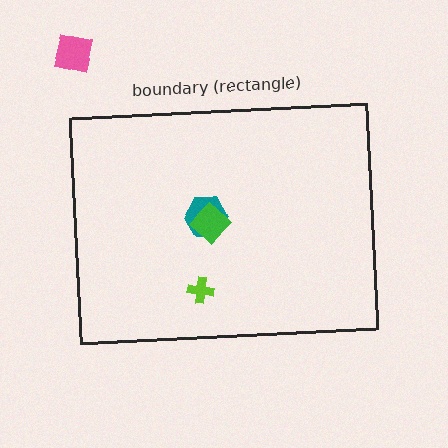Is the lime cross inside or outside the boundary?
Inside.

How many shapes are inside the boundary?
3 inside, 1 outside.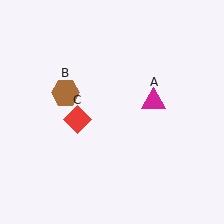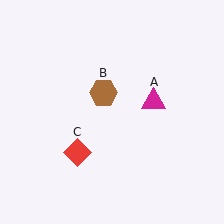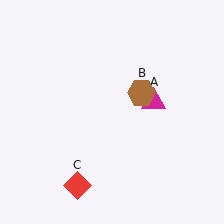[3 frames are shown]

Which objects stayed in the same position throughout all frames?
Magenta triangle (object A) remained stationary.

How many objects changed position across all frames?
2 objects changed position: brown hexagon (object B), red diamond (object C).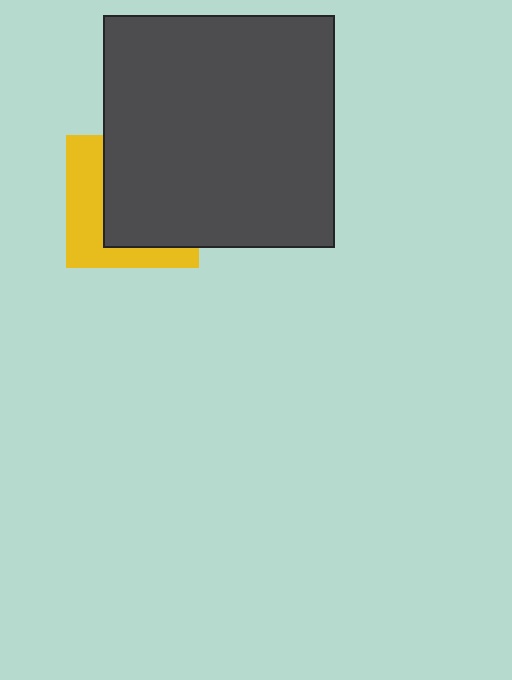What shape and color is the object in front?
The object in front is a dark gray square.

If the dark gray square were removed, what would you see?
You would see the complete yellow square.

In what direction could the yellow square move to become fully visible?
The yellow square could move left. That would shift it out from behind the dark gray square entirely.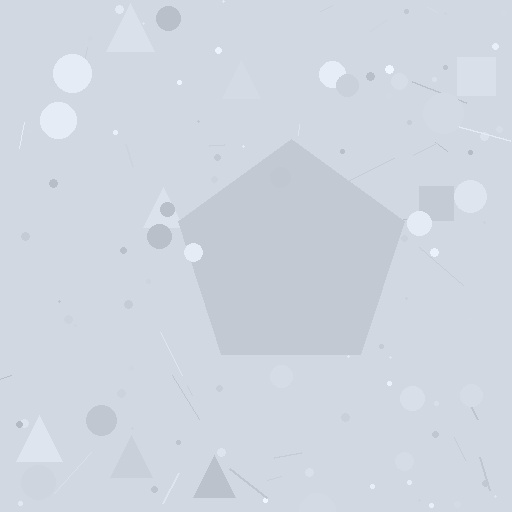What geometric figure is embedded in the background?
A pentagon is embedded in the background.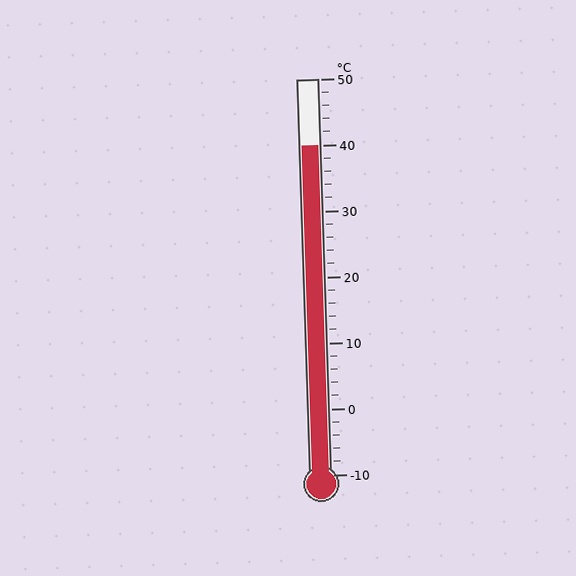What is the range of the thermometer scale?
The thermometer scale ranges from -10°C to 50°C.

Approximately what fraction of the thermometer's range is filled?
The thermometer is filled to approximately 85% of its range.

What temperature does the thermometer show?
The thermometer shows approximately 40°C.